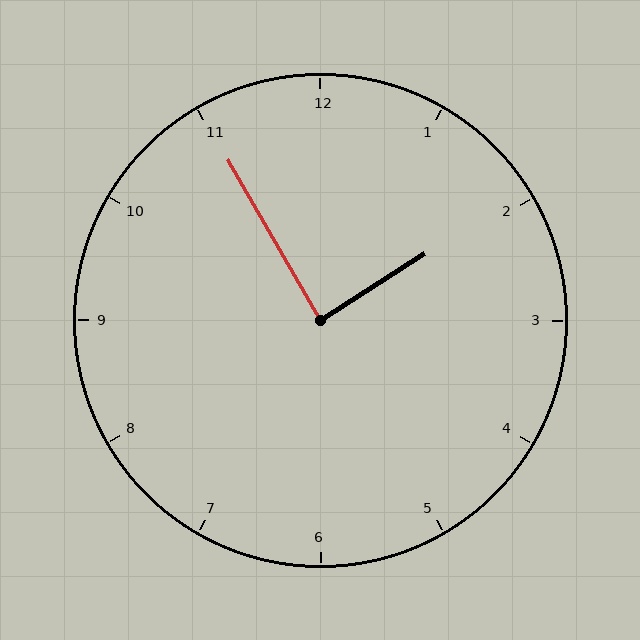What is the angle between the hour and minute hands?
Approximately 88 degrees.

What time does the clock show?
1:55.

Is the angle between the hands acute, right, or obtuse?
It is right.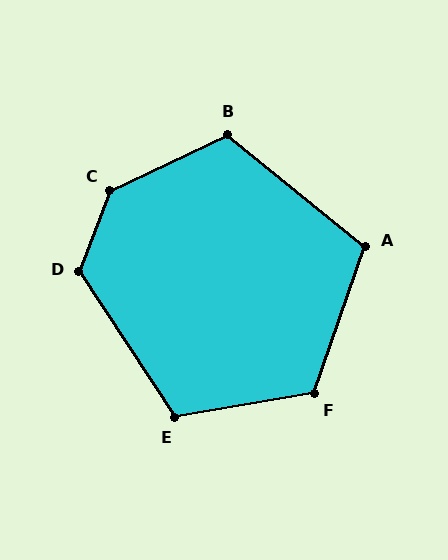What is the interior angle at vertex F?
Approximately 118 degrees (obtuse).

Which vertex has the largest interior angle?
C, at approximately 136 degrees.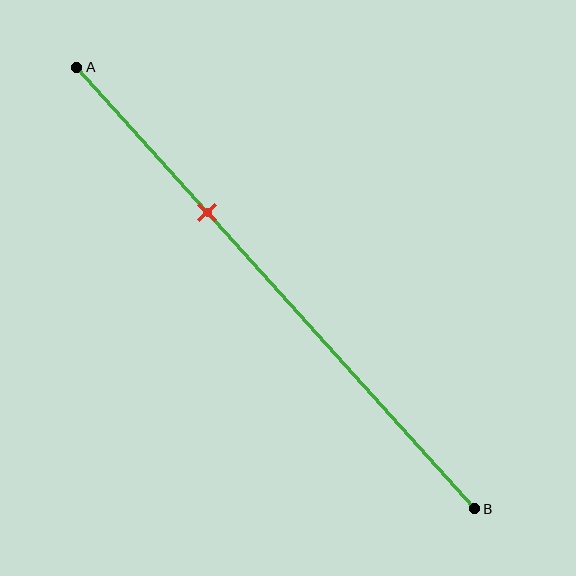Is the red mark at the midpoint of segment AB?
No, the mark is at about 35% from A, not at the 50% midpoint.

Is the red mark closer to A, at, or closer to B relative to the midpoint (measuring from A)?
The red mark is closer to point A than the midpoint of segment AB.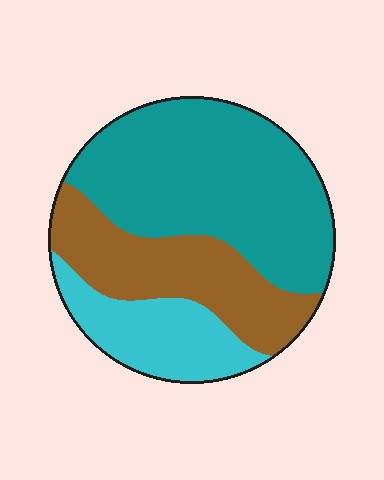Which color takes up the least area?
Cyan, at roughly 20%.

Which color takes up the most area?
Teal, at roughly 50%.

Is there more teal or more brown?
Teal.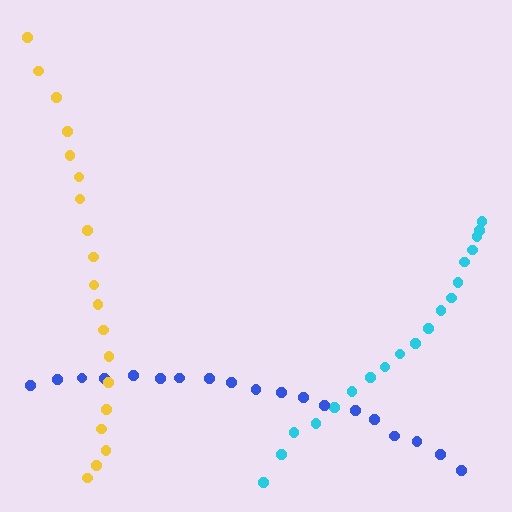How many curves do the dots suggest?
There are 3 distinct paths.